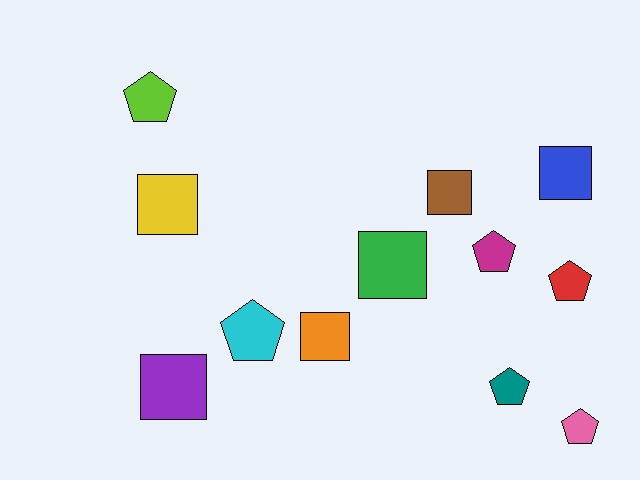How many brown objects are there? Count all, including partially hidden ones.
There is 1 brown object.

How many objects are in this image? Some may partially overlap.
There are 12 objects.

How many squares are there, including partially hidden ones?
There are 6 squares.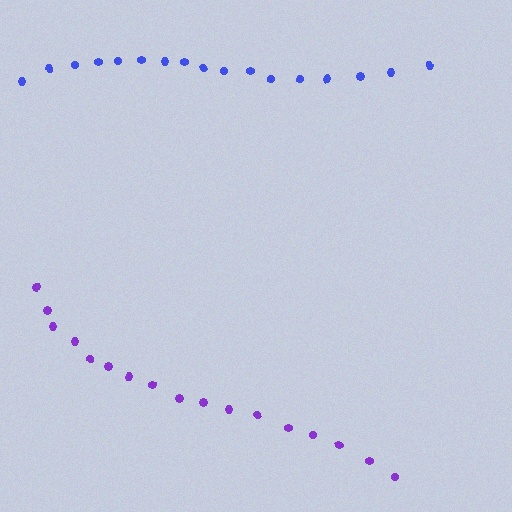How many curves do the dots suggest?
There are 2 distinct paths.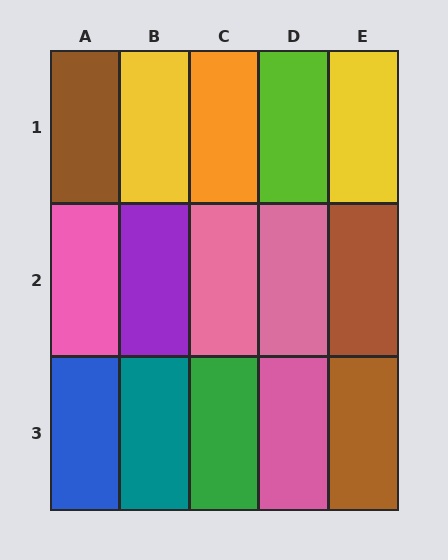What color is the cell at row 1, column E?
Yellow.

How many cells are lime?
1 cell is lime.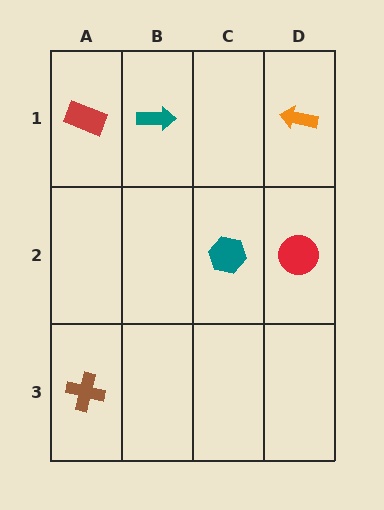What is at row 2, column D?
A red circle.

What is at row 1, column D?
An orange arrow.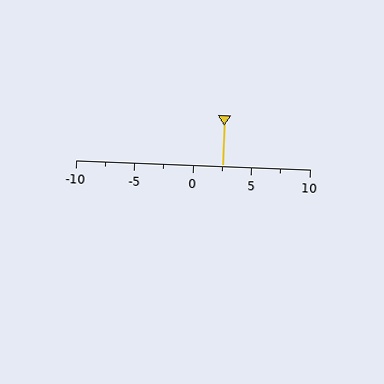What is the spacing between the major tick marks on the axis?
The major ticks are spaced 5 apart.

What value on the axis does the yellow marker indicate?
The marker indicates approximately 2.5.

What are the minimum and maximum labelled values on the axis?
The axis runs from -10 to 10.